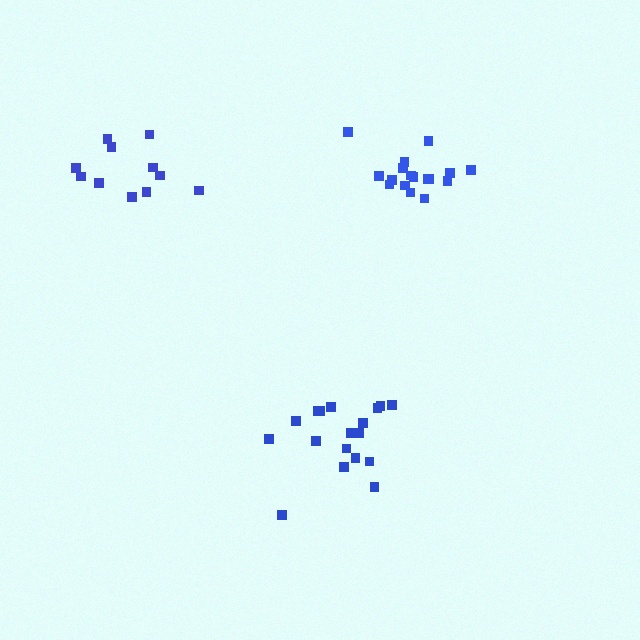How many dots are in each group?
Group 1: 18 dots, Group 2: 17 dots, Group 3: 12 dots (47 total).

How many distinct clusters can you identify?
There are 3 distinct clusters.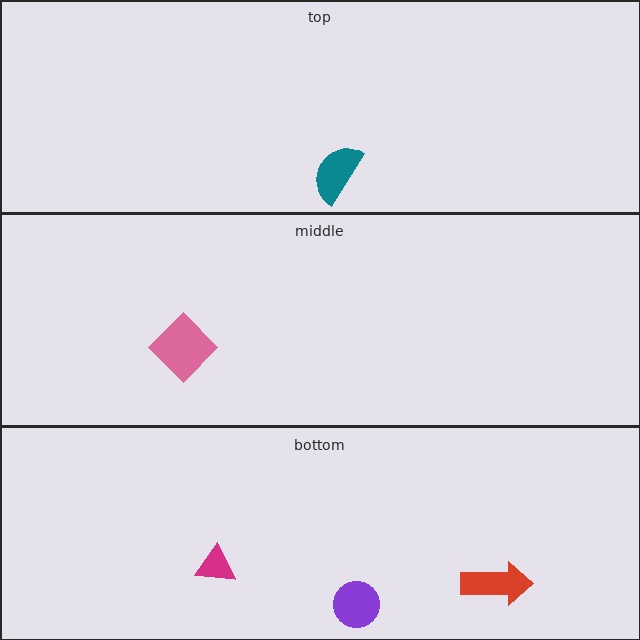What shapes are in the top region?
The teal semicircle.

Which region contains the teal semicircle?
The top region.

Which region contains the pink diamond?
The middle region.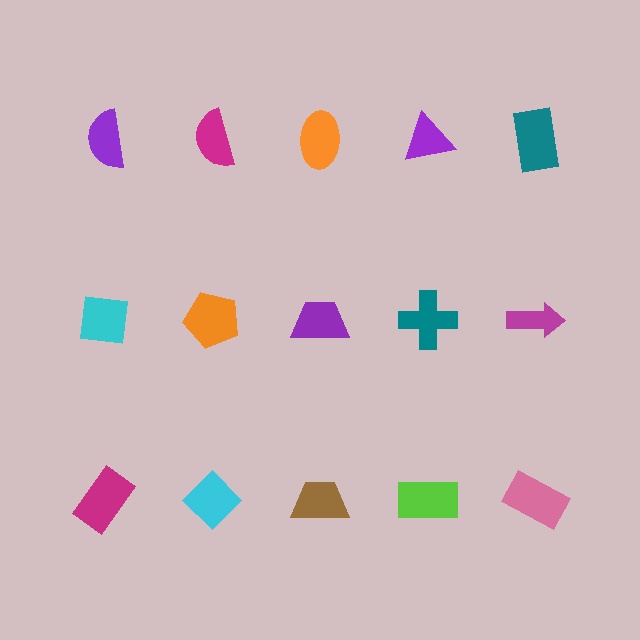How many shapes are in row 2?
5 shapes.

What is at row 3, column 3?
A brown trapezoid.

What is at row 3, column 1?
A magenta rectangle.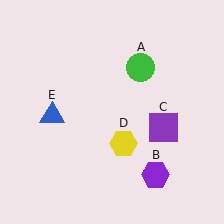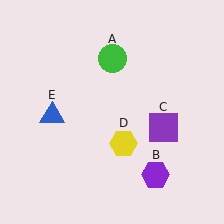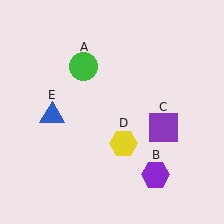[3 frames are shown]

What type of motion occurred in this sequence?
The green circle (object A) rotated counterclockwise around the center of the scene.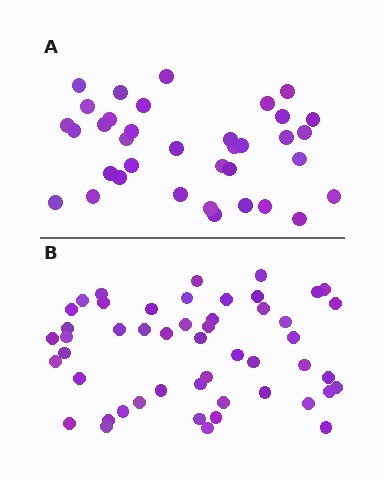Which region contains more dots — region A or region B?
Region B (the bottom region) has more dots.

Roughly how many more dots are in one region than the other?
Region B has approximately 15 more dots than region A.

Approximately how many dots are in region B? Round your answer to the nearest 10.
About 50 dots.